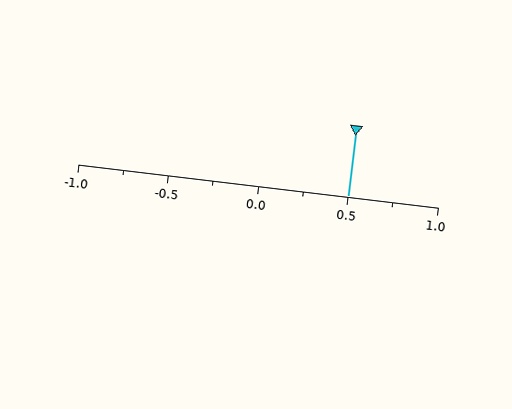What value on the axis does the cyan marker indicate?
The marker indicates approximately 0.5.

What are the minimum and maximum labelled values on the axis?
The axis runs from -1.0 to 1.0.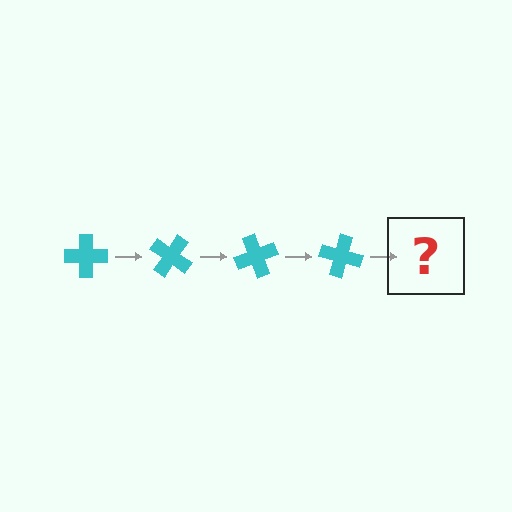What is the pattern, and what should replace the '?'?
The pattern is that the cross rotates 35 degrees each step. The '?' should be a cyan cross rotated 140 degrees.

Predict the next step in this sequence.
The next step is a cyan cross rotated 140 degrees.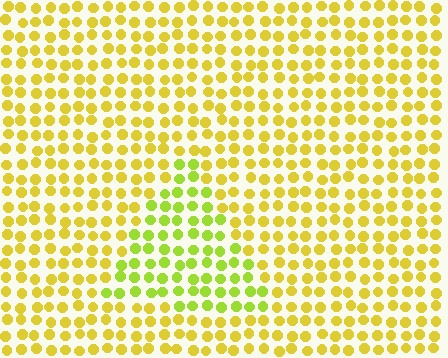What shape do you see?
I see a triangle.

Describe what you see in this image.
The image is filled with small yellow elements in a uniform arrangement. A triangle-shaped region is visible where the elements are tinted to a slightly different hue, forming a subtle color boundary.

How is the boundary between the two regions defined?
The boundary is defined purely by a slight shift in hue (about 30 degrees). Spacing, size, and orientation are identical on both sides.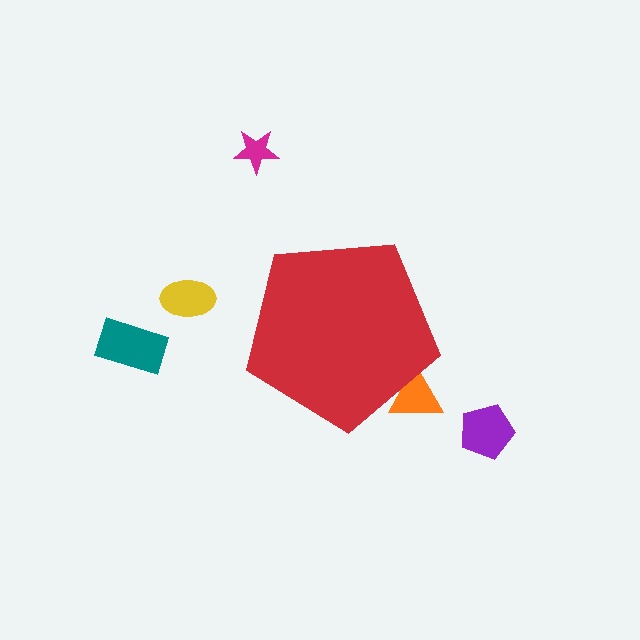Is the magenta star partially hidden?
No, the magenta star is fully visible.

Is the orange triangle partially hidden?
Yes, the orange triangle is partially hidden behind the red pentagon.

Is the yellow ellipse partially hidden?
No, the yellow ellipse is fully visible.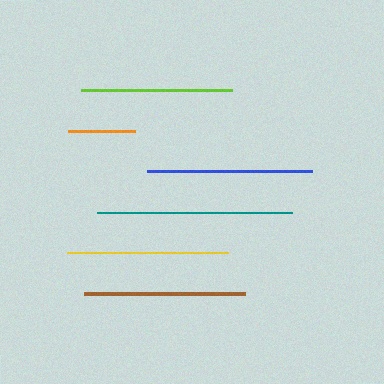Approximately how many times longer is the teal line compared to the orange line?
The teal line is approximately 2.9 times the length of the orange line.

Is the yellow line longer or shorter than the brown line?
The brown line is longer than the yellow line.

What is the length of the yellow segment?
The yellow segment is approximately 161 pixels long.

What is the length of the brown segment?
The brown segment is approximately 161 pixels long.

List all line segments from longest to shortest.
From longest to shortest: teal, blue, brown, yellow, lime, orange.